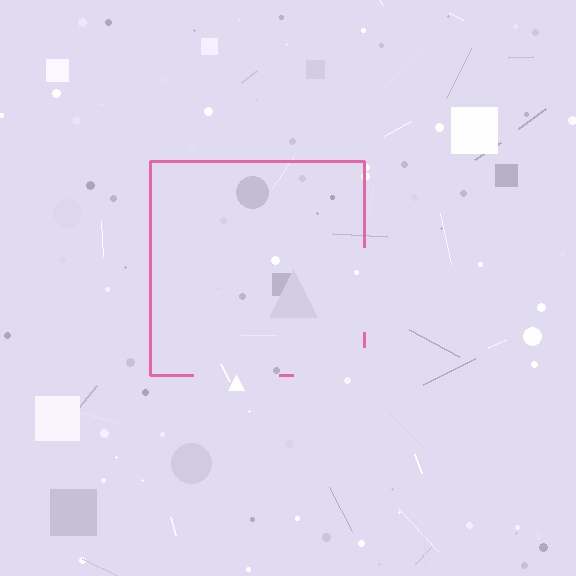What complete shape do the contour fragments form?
The contour fragments form a square.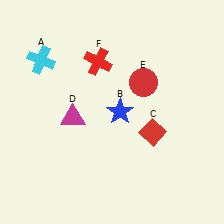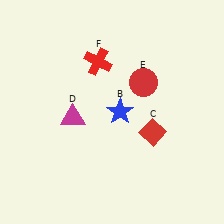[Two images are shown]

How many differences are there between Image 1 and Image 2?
There is 1 difference between the two images.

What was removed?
The cyan cross (A) was removed in Image 2.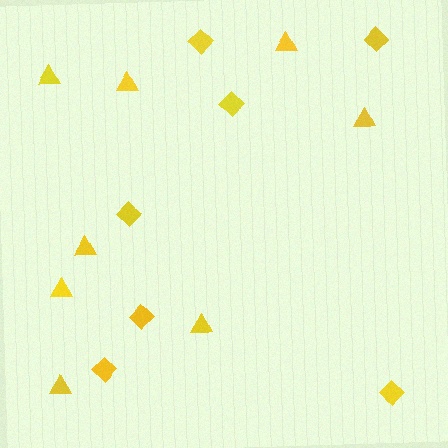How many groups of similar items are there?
There are 2 groups: one group of diamonds (7) and one group of triangles (8).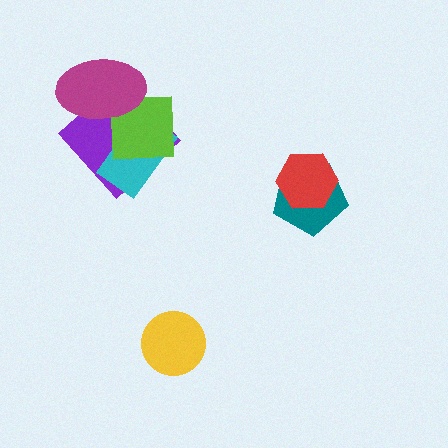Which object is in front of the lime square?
The magenta ellipse is in front of the lime square.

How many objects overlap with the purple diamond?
3 objects overlap with the purple diamond.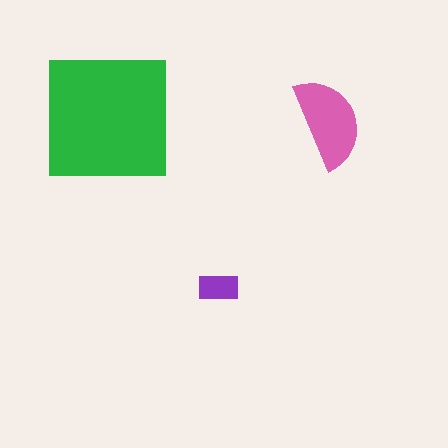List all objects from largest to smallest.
The green square, the pink semicircle, the purple rectangle.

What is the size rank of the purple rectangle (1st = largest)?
3rd.